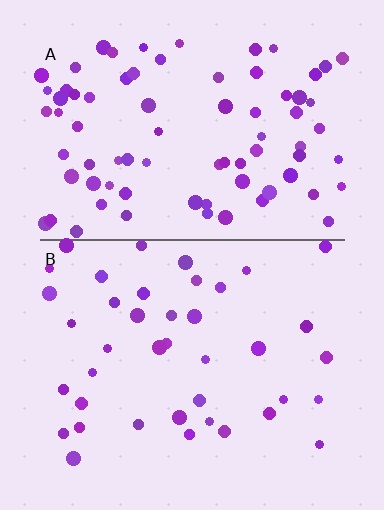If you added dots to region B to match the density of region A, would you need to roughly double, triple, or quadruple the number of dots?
Approximately double.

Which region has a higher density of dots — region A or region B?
A (the top).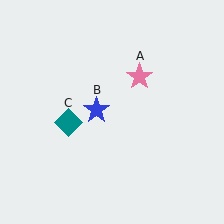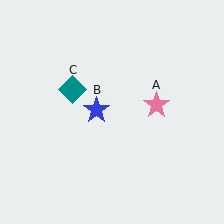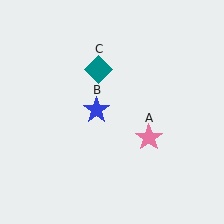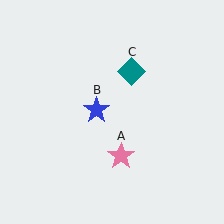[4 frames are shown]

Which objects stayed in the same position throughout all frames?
Blue star (object B) remained stationary.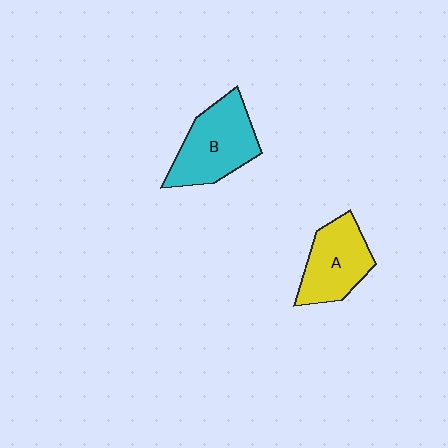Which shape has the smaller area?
Shape A (yellow).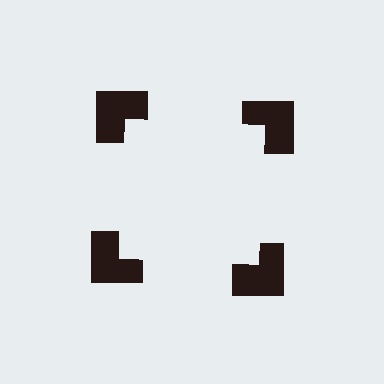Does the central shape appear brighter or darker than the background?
It typically appears slightly brighter than the background, even though no actual brightness change is drawn.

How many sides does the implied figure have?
4 sides.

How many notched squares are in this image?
There are 4 — one at each vertex of the illusory square.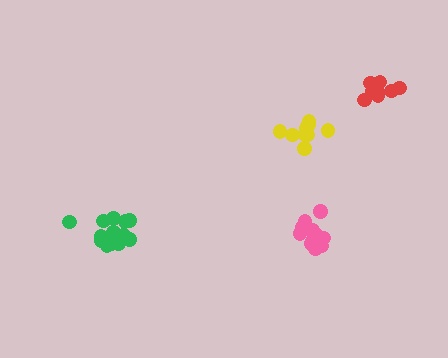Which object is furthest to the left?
The green cluster is leftmost.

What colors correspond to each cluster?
The clusters are colored: pink, green, yellow, red.